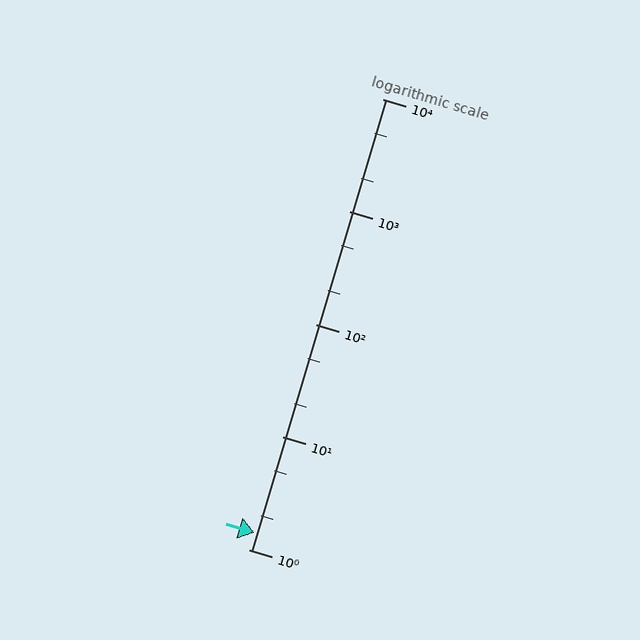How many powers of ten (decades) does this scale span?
The scale spans 4 decades, from 1 to 10000.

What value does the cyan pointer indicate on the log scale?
The pointer indicates approximately 1.4.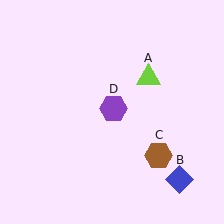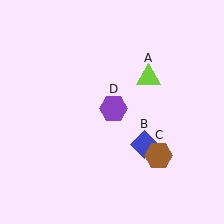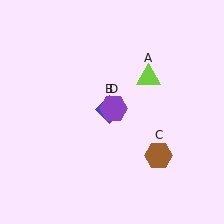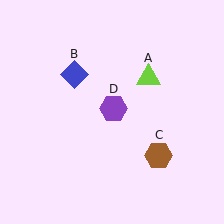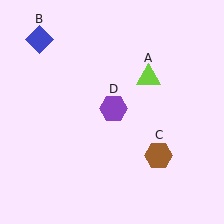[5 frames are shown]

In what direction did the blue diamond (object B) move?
The blue diamond (object B) moved up and to the left.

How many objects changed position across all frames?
1 object changed position: blue diamond (object B).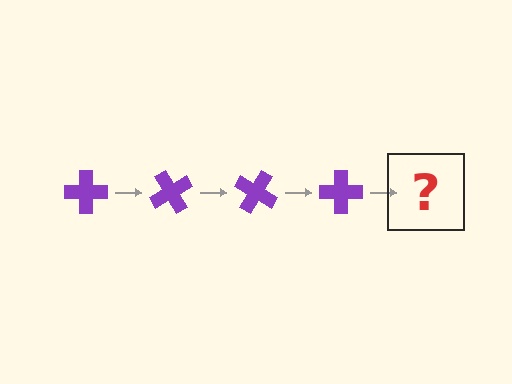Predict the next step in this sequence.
The next step is a purple cross rotated 240 degrees.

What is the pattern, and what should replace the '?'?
The pattern is that the cross rotates 60 degrees each step. The '?' should be a purple cross rotated 240 degrees.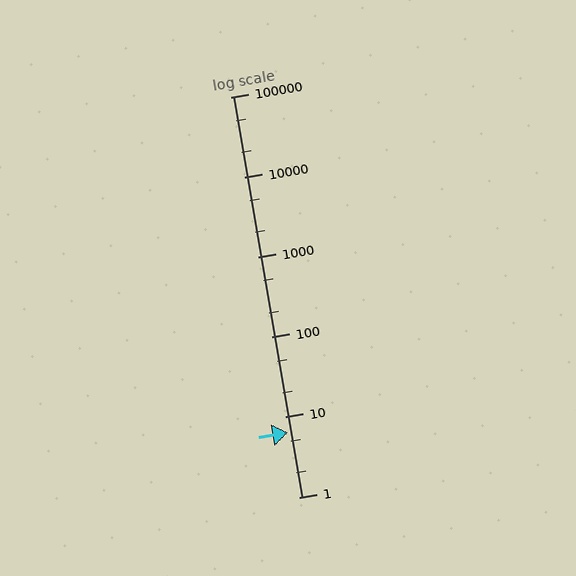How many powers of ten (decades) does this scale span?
The scale spans 5 decades, from 1 to 100000.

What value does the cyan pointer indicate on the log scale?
The pointer indicates approximately 6.4.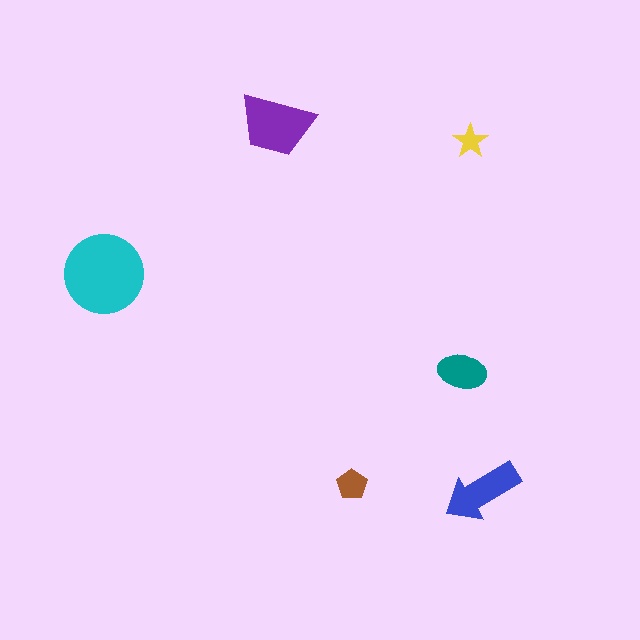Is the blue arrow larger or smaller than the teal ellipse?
Larger.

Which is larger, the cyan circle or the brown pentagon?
The cyan circle.